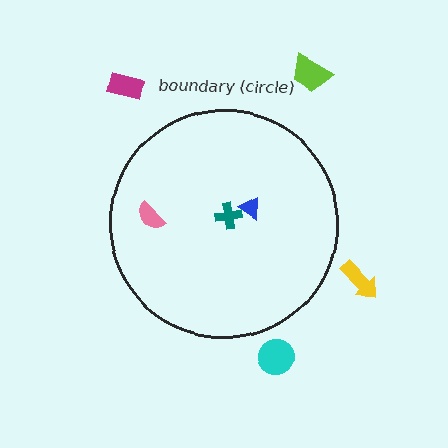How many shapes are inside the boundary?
3 inside, 4 outside.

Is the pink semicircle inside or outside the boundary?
Inside.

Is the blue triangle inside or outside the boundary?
Inside.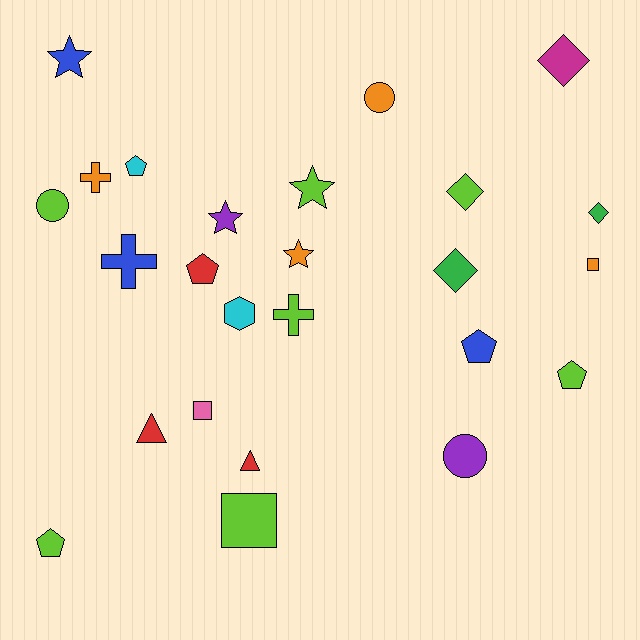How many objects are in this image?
There are 25 objects.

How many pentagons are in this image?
There are 5 pentagons.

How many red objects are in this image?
There are 3 red objects.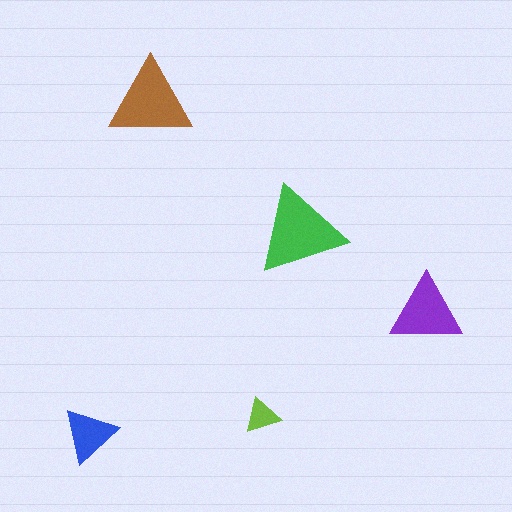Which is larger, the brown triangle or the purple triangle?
The brown one.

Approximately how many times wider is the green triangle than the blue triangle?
About 1.5 times wider.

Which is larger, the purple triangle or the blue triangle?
The purple one.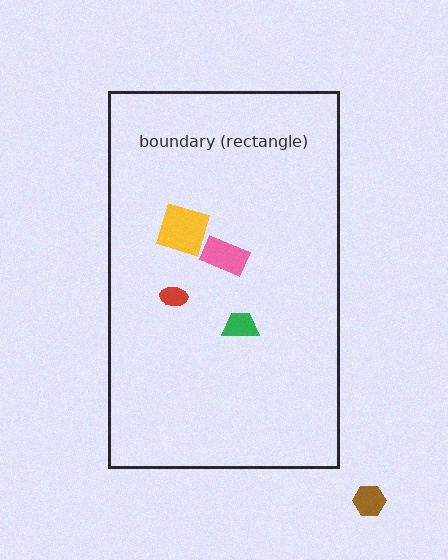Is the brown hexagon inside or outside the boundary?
Outside.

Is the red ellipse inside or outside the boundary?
Inside.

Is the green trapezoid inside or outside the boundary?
Inside.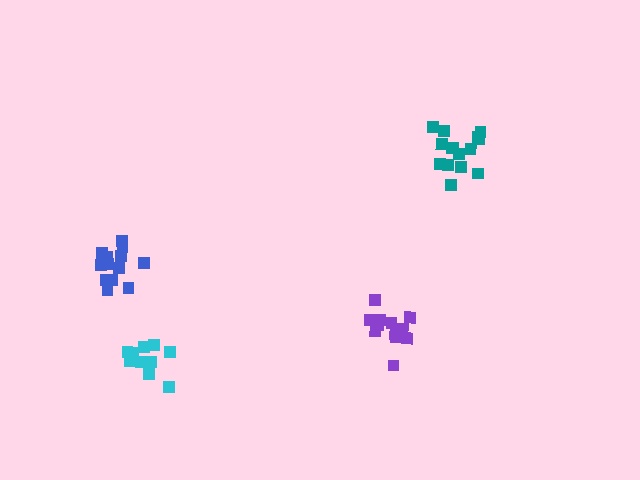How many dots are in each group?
Group 1: 12 dots, Group 2: 14 dots, Group 3: 13 dots, Group 4: 13 dots (52 total).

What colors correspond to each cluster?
The clusters are colored: cyan, teal, purple, blue.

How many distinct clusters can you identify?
There are 4 distinct clusters.